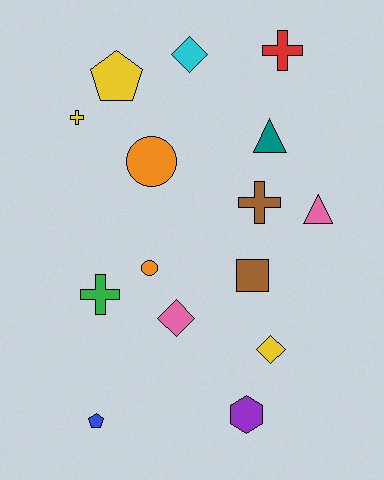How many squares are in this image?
There is 1 square.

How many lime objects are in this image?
There are no lime objects.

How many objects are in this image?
There are 15 objects.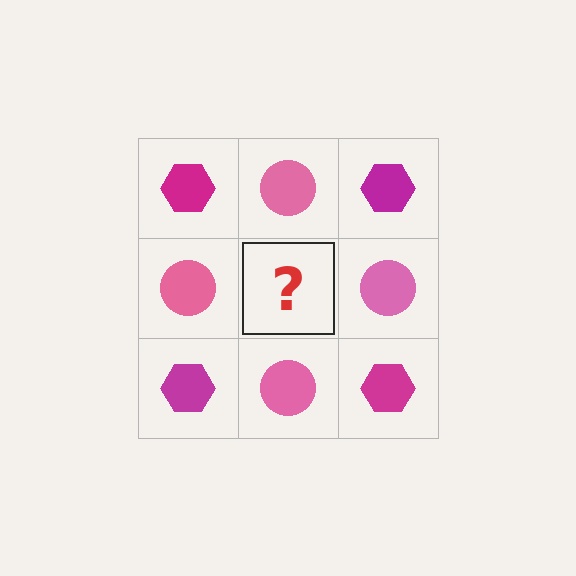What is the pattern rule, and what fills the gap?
The rule is that it alternates magenta hexagon and pink circle in a checkerboard pattern. The gap should be filled with a magenta hexagon.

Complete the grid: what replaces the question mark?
The question mark should be replaced with a magenta hexagon.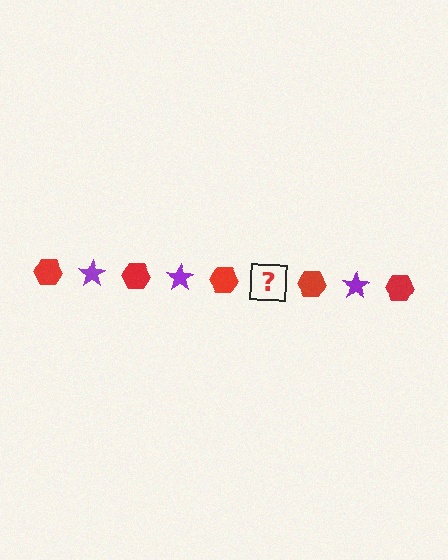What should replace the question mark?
The question mark should be replaced with a purple star.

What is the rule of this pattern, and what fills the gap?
The rule is that the pattern alternates between red hexagon and purple star. The gap should be filled with a purple star.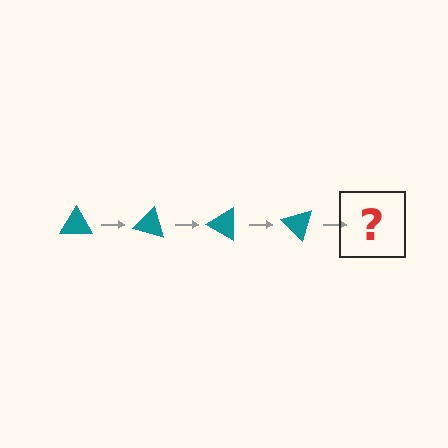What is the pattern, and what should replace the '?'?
The pattern is that the triangle rotates 15 degrees each step. The '?' should be a teal triangle rotated 60 degrees.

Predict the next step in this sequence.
The next step is a teal triangle rotated 60 degrees.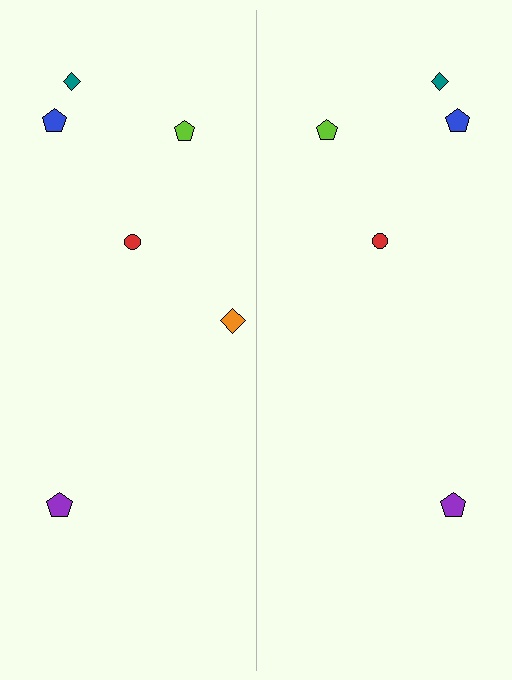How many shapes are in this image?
There are 11 shapes in this image.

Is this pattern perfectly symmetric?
No, the pattern is not perfectly symmetric. A orange diamond is missing from the right side.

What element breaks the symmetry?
A orange diamond is missing from the right side.